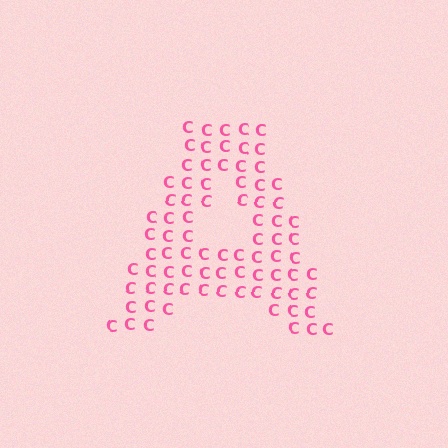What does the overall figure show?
The overall figure shows the letter A.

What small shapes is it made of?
It is made of small letter C's.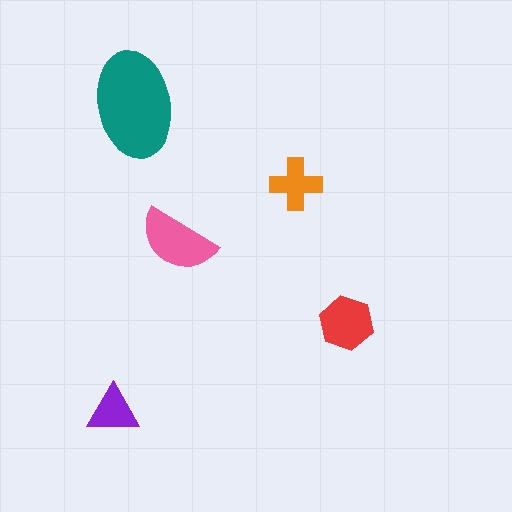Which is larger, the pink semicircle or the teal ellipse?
The teal ellipse.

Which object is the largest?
The teal ellipse.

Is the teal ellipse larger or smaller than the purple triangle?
Larger.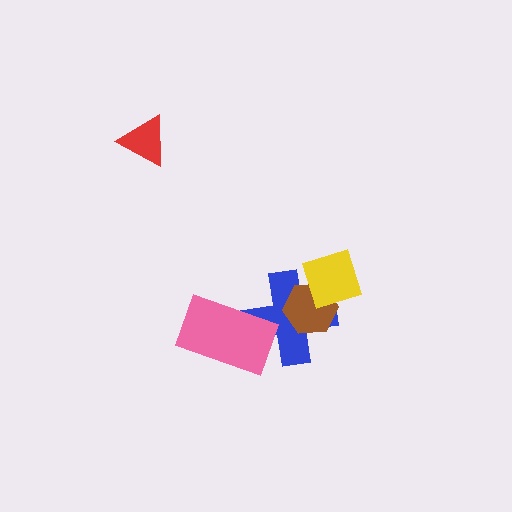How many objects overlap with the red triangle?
0 objects overlap with the red triangle.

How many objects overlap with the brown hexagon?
2 objects overlap with the brown hexagon.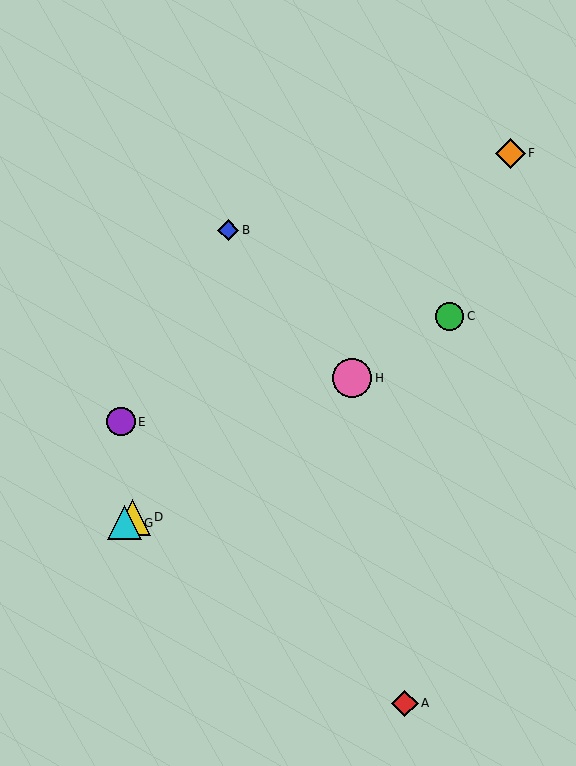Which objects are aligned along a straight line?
Objects C, D, G, H are aligned along a straight line.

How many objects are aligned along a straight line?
4 objects (C, D, G, H) are aligned along a straight line.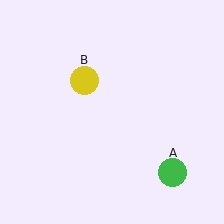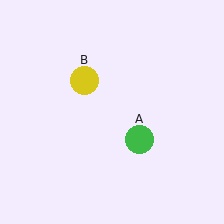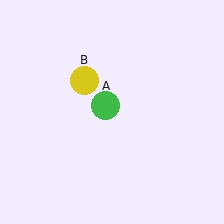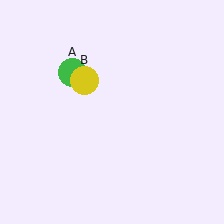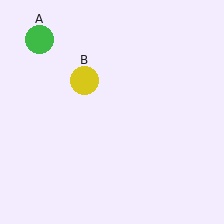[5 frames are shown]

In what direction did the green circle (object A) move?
The green circle (object A) moved up and to the left.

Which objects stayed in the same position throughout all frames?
Yellow circle (object B) remained stationary.